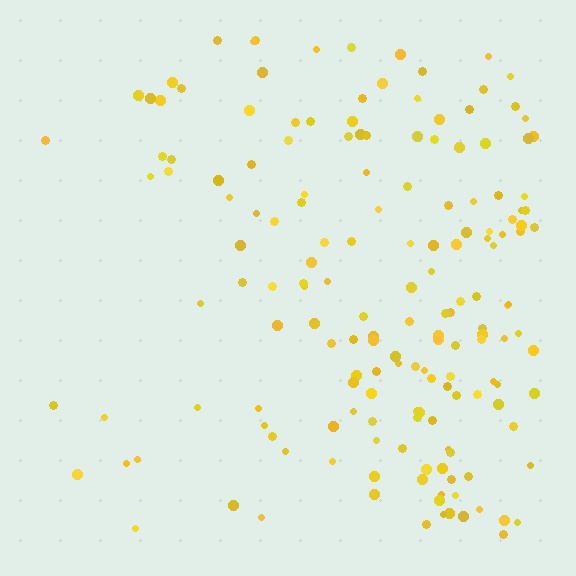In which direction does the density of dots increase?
From left to right, with the right side densest.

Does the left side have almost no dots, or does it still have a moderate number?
Still a moderate number, just noticeably fewer than the right.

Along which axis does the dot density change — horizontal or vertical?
Horizontal.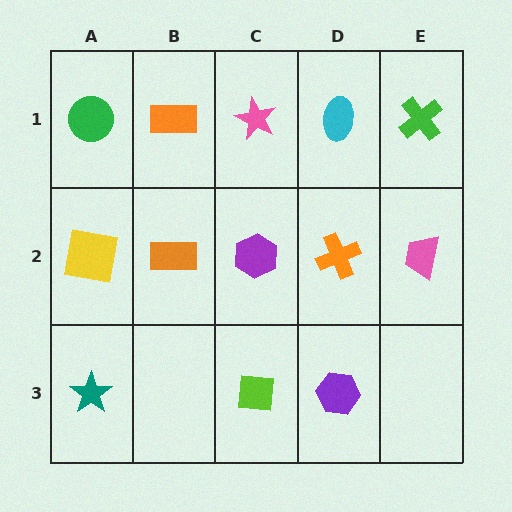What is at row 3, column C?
A lime square.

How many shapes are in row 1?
5 shapes.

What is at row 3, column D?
A purple hexagon.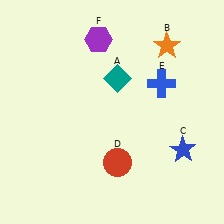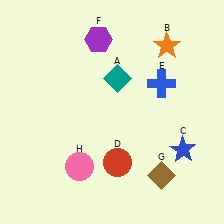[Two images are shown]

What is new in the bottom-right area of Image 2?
A brown diamond (G) was added in the bottom-right area of Image 2.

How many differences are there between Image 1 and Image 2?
There are 2 differences between the two images.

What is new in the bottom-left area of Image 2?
A pink circle (H) was added in the bottom-left area of Image 2.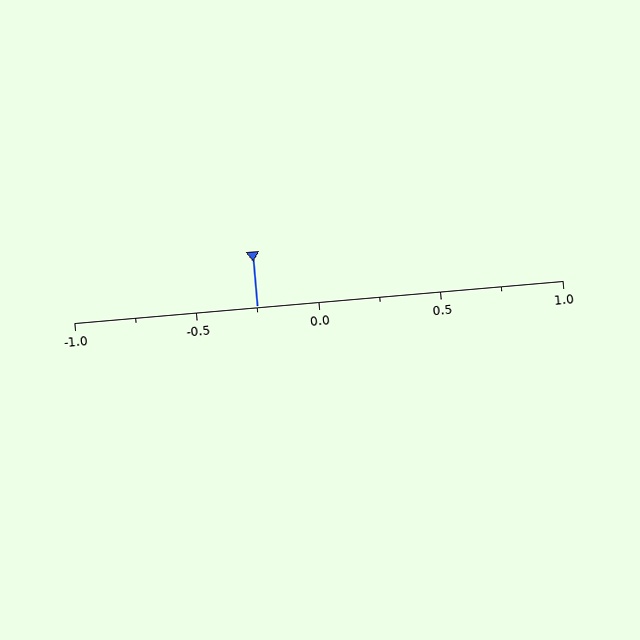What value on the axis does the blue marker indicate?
The marker indicates approximately -0.25.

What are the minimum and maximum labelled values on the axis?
The axis runs from -1.0 to 1.0.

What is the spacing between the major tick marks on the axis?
The major ticks are spaced 0.5 apart.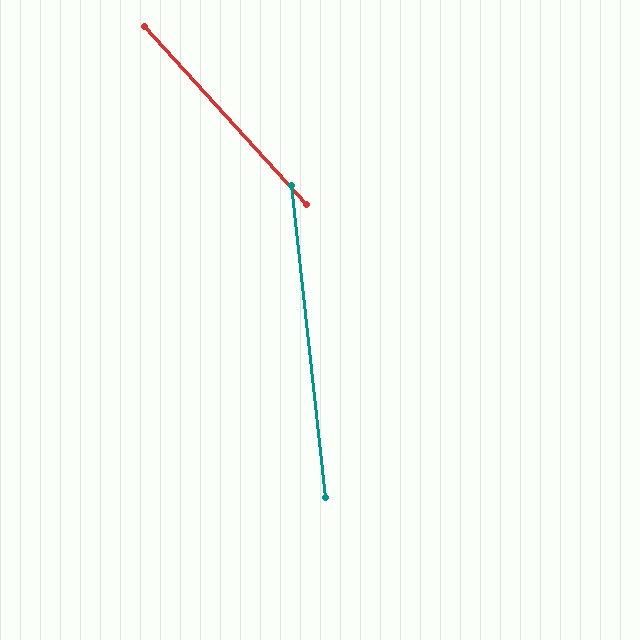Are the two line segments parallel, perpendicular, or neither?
Neither parallel nor perpendicular — they differ by about 36°.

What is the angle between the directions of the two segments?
Approximately 36 degrees.